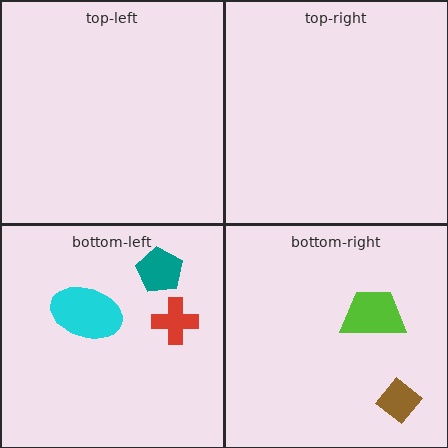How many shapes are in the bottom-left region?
3.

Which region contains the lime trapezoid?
The bottom-right region.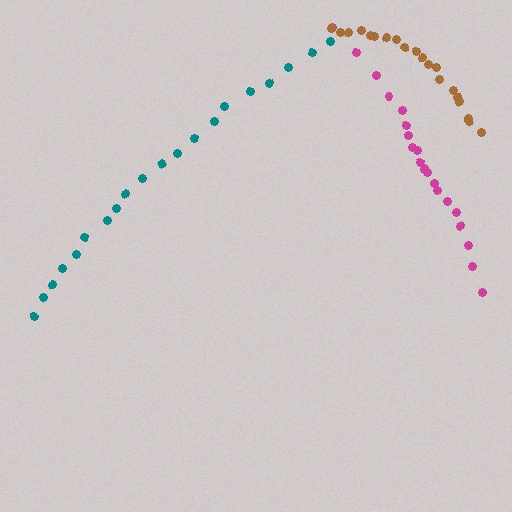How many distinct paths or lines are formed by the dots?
There are 3 distinct paths.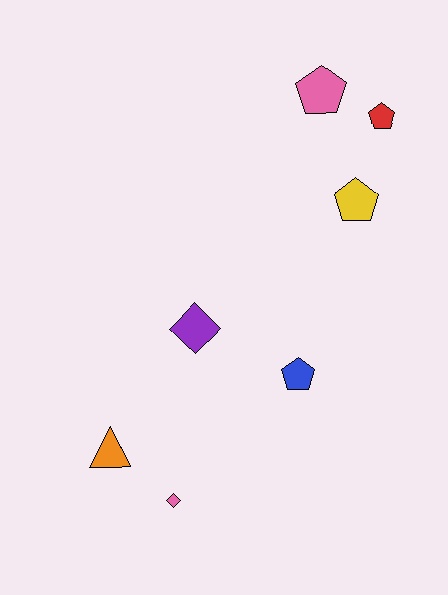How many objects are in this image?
There are 7 objects.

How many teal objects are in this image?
There are no teal objects.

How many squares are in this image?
There are no squares.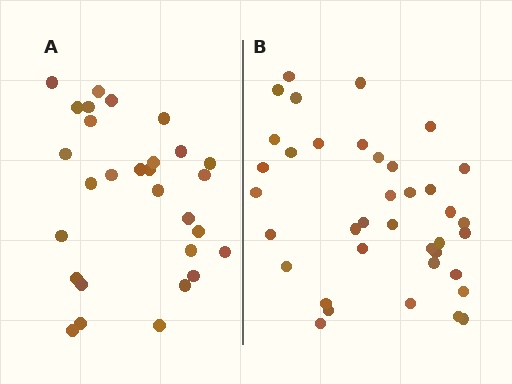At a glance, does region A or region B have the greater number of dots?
Region B (the right region) has more dots.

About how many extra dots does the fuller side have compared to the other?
Region B has roughly 8 or so more dots than region A.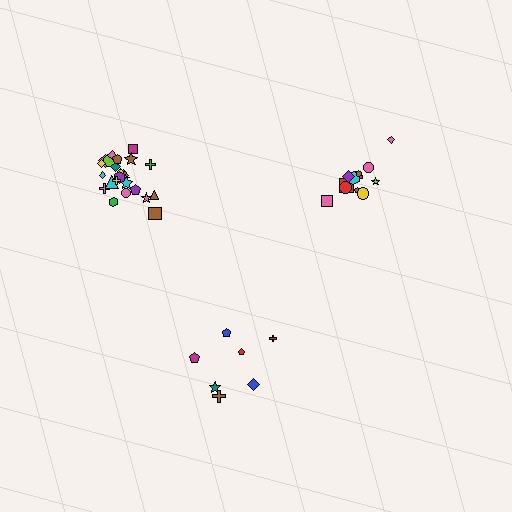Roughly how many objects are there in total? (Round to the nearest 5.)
Roughly 45 objects in total.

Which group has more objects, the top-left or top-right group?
The top-left group.